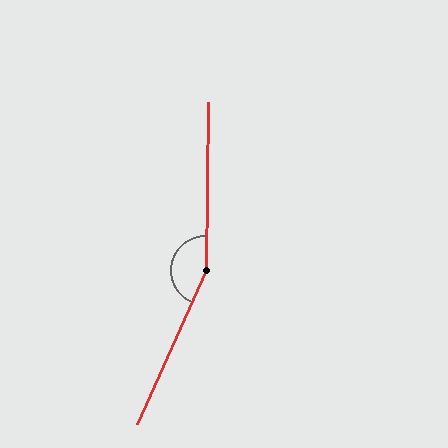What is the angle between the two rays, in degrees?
Approximately 157 degrees.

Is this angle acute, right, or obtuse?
It is obtuse.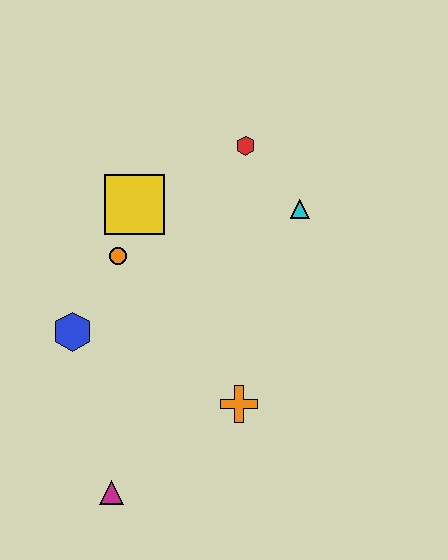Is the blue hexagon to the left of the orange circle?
Yes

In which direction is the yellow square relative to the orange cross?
The yellow square is above the orange cross.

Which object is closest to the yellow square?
The orange circle is closest to the yellow square.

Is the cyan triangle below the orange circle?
No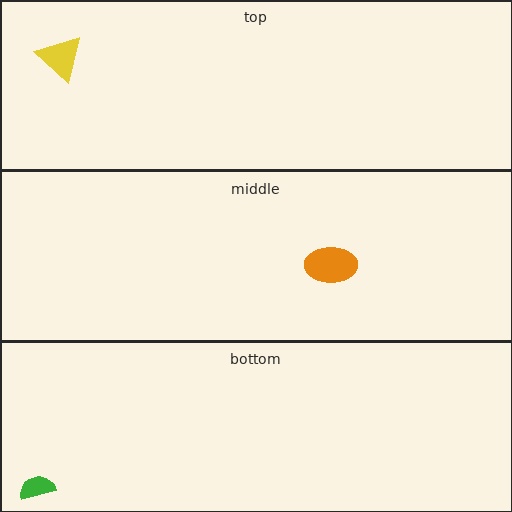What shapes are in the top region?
The yellow triangle.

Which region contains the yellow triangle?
The top region.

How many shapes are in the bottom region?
1.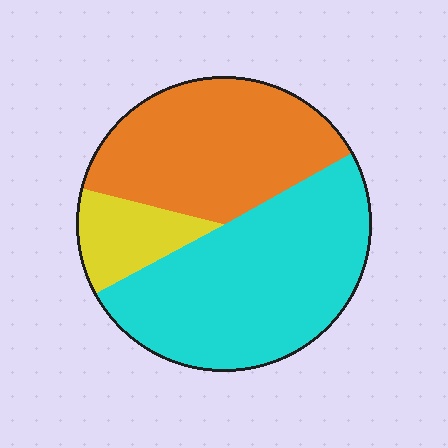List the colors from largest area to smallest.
From largest to smallest: cyan, orange, yellow.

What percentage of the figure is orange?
Orange takes up about three eighths (3/8) of the figure.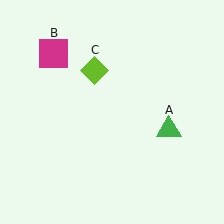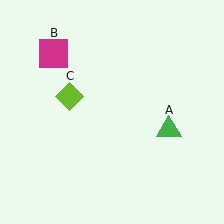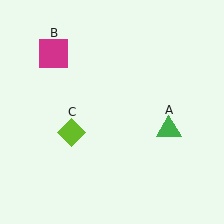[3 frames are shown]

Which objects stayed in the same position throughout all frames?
Green triangle (object A) and magenta square (object B) remained stationary.